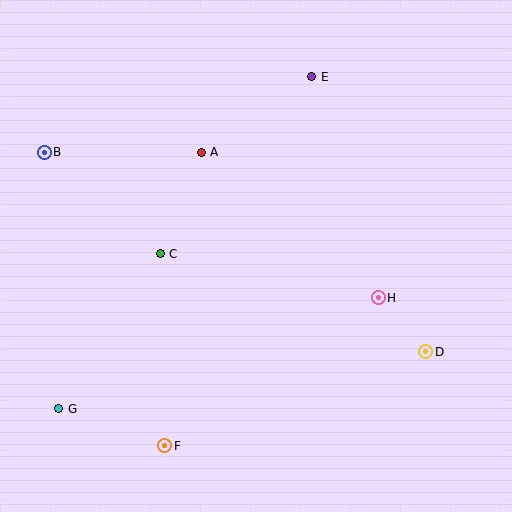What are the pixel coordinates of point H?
Point H is at (378, 298).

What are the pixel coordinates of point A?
Point A is at (201, 152).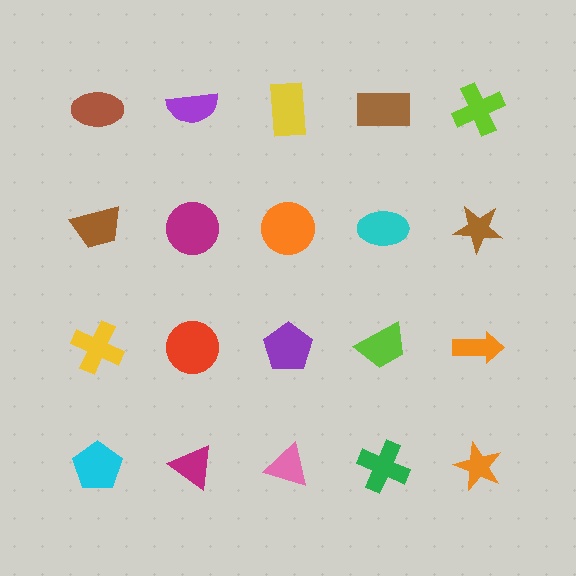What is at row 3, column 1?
A yellow cross.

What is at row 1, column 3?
A yellow rectangle.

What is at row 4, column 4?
A green cross.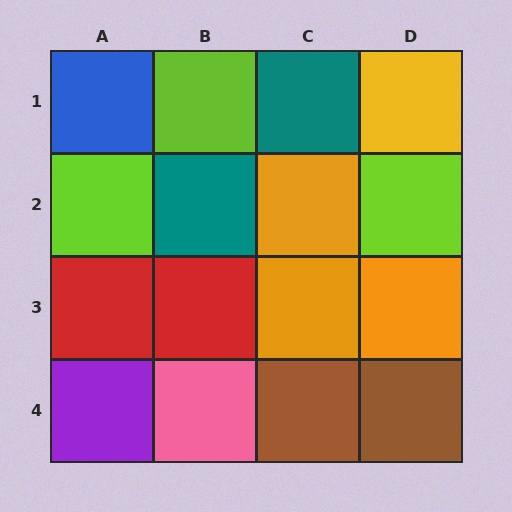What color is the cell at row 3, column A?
Red.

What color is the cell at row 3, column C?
Orange.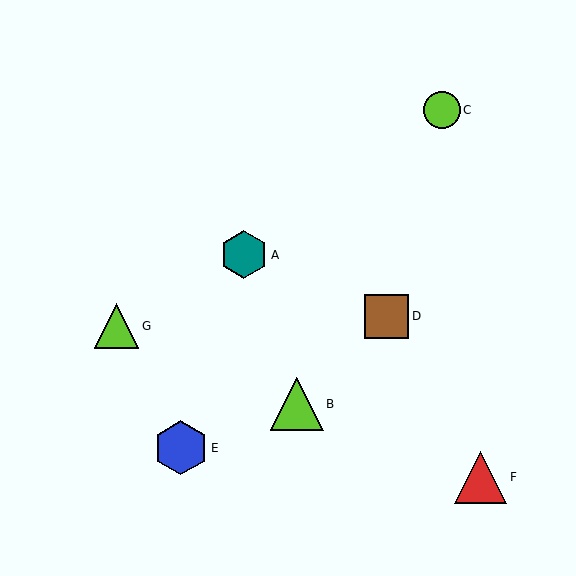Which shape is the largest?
The blue hexagon (labeled E) is the largest.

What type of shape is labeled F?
Shape F is a red triangle.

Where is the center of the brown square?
The center of the brown square is at (387, 316).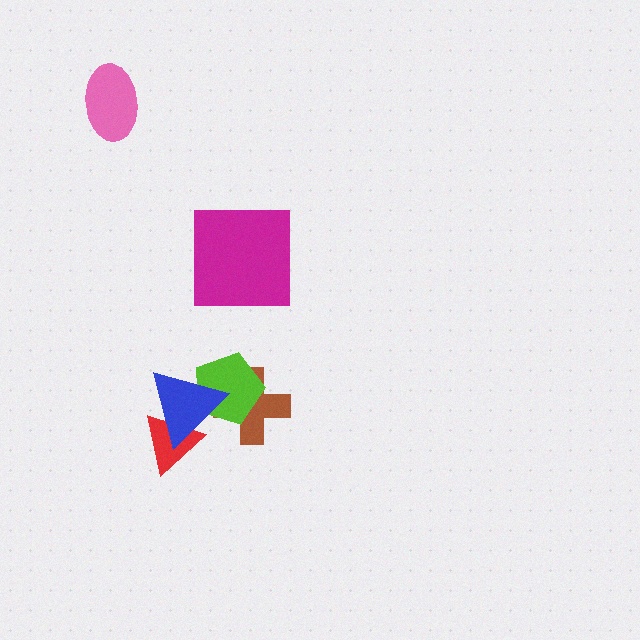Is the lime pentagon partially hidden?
Yes, it is partially covered by another shape.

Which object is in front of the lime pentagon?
The blue triangle is in front of the lime pentagon.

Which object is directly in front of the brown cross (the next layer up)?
The lime pentagon is directly in front of the brown cross.